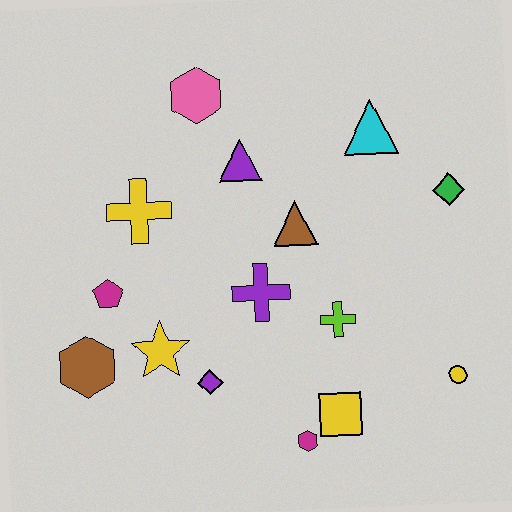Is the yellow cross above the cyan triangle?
No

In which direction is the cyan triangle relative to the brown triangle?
The cyan triangle is above the brown triangle.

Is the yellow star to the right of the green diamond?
No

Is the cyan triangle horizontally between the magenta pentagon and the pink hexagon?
No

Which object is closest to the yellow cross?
The magenta pentagon is closest to the yellow cross.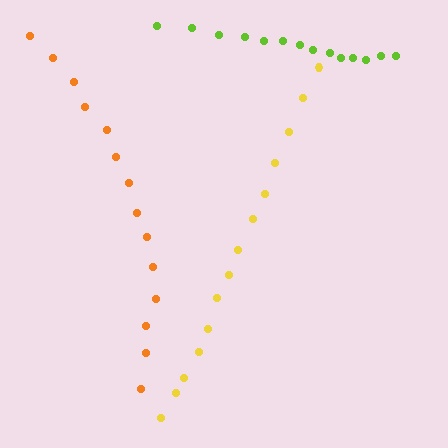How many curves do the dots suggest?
There are 3 distinct paths.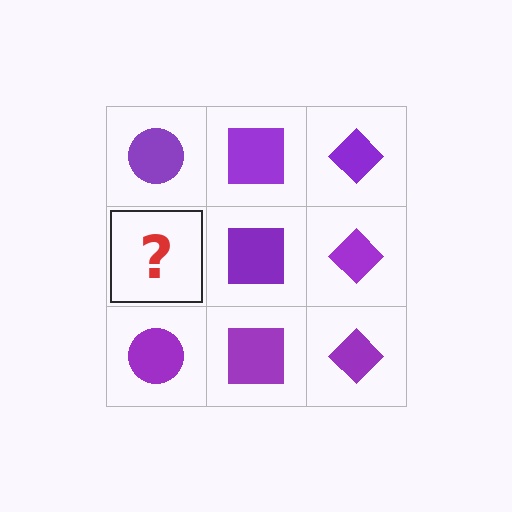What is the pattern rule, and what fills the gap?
The rule is that each column has a consistent shape. The gap should be filled with a purple circle.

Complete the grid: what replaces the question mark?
The question mark should be replaced with a purple circle.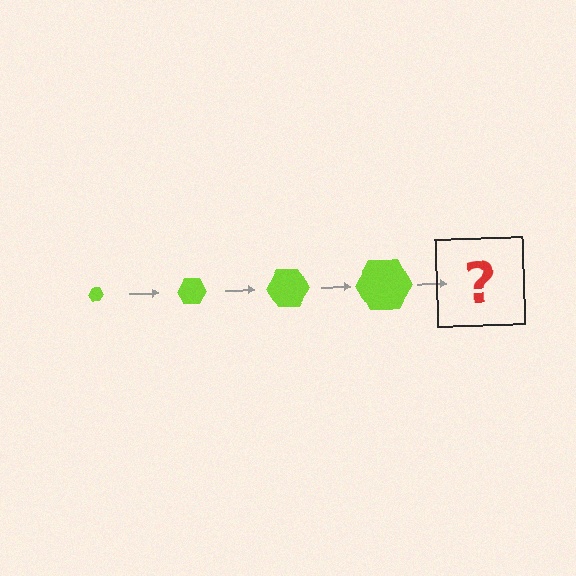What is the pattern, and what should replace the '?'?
The pattern is that the hexagon gets progressively larger each step. The '?' should be a lime hexagon, larger than the previous one.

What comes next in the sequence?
The next element should be a lime hexagon, larger than the previous one.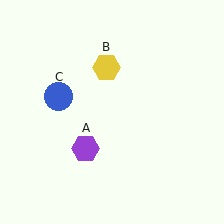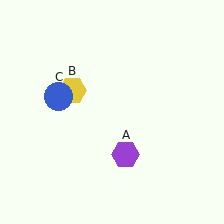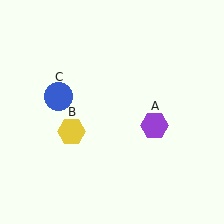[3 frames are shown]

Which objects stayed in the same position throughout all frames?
Blue circle (object C) remained stationary.